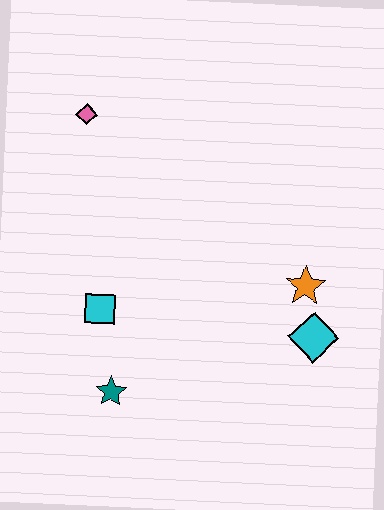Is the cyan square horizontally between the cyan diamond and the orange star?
No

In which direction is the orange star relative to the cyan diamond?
The orange star is above the cyan diamond.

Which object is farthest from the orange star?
The pink diamond is farthest from the orange star.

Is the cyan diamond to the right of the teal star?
Yes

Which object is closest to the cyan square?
The teal star is closest to the cyan square.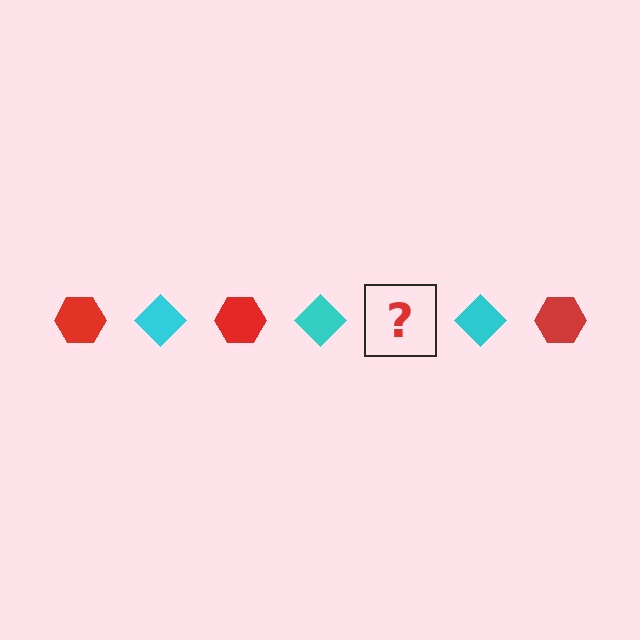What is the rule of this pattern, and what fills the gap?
The rule is that the pattern alternates between red hexagon and cyan diamond. The gap should be filled with a red hexagon.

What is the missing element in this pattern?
The missing element is a red hexagon.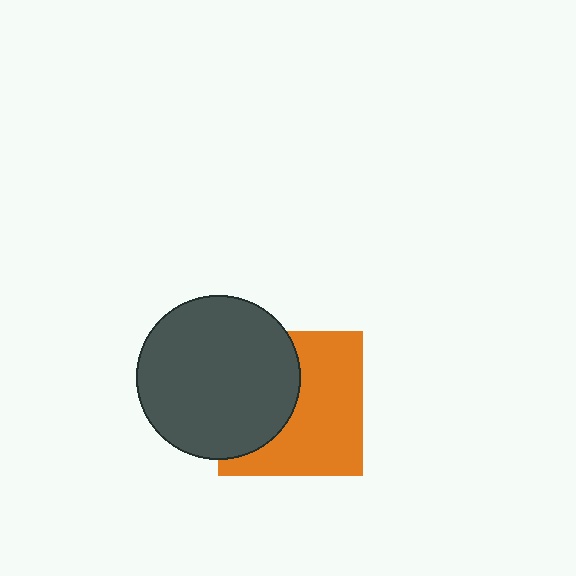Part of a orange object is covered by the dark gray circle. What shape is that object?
It is a square.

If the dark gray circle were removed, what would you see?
You would see the complete orange square.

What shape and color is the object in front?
The object in front is a dark gray circle.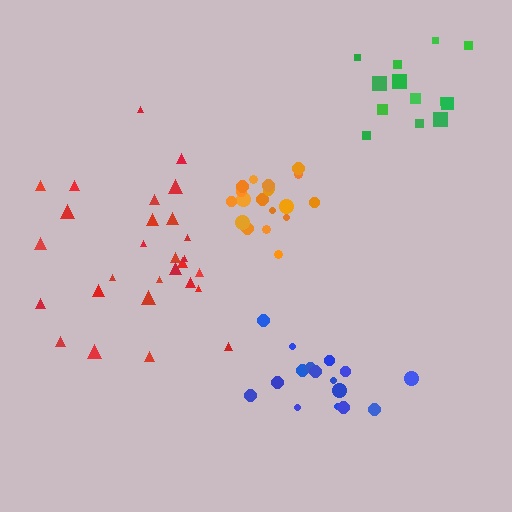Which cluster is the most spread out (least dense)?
Red.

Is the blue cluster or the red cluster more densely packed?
Blue.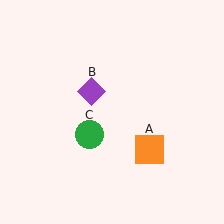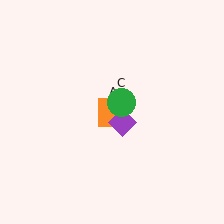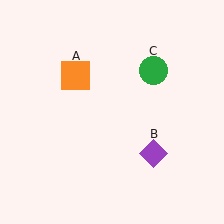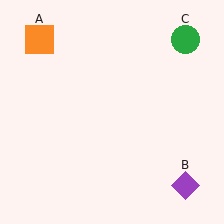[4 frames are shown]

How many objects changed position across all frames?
3 objects changed position: orange square (object A), purple diamond (object B), green circle (object C).